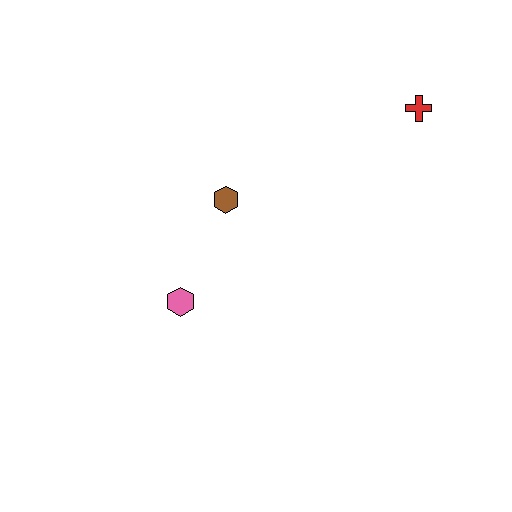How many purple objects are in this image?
There are no purple objects.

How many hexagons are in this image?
There are 2 hexagons.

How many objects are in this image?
There are 3 objects.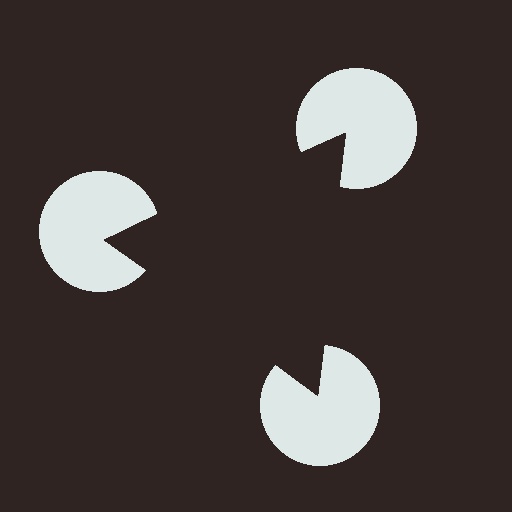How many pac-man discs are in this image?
There are 3 — one at each vertex of the illusory triangle.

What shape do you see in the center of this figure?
An illusory triangle — its edges are inferred from the aligned wedge cuts in the pac-man discs, not physically drawn.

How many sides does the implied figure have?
3 sides.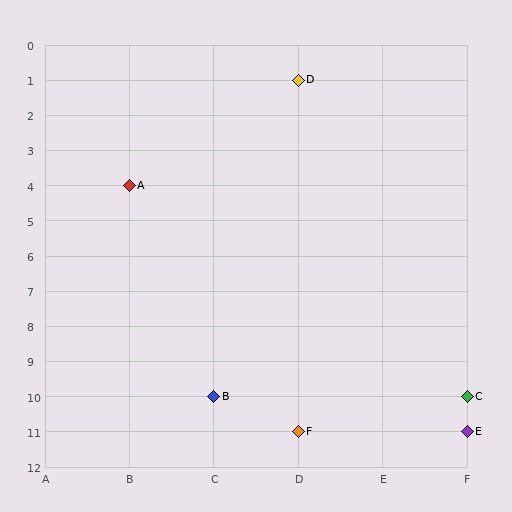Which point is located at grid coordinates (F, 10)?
Point C is at (F, 10).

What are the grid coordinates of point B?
Point B is at grid coordinates (C, 10).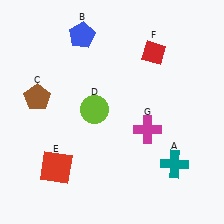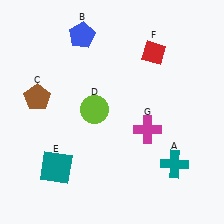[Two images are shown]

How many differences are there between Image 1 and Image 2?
There is 1 difference between the two images.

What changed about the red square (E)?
In Image 1, E is red. In Image 2, it changed to teal.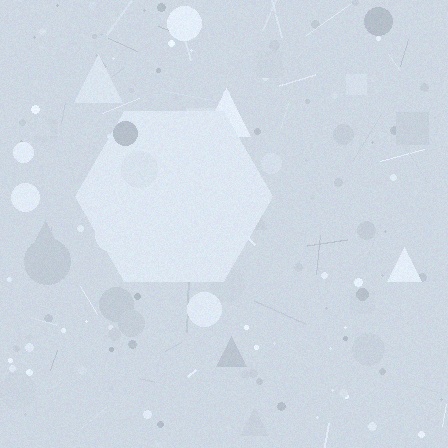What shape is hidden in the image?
A hexagon is hidden in the image.